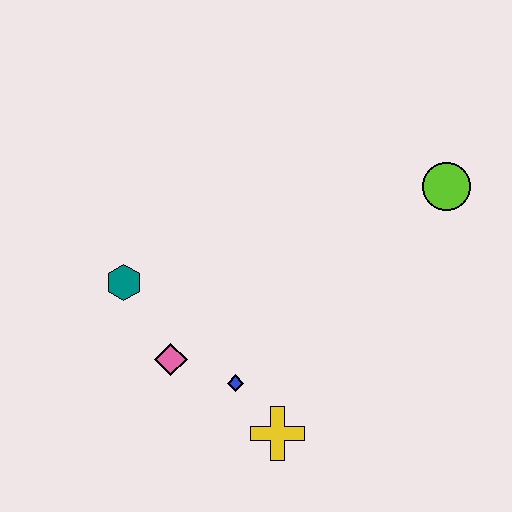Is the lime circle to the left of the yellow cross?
No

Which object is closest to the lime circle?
The blue diamond is closest to the lime circle.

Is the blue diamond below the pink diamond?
Yes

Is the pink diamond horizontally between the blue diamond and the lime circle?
No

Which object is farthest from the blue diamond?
The lime circle is farthest from the blue diamond.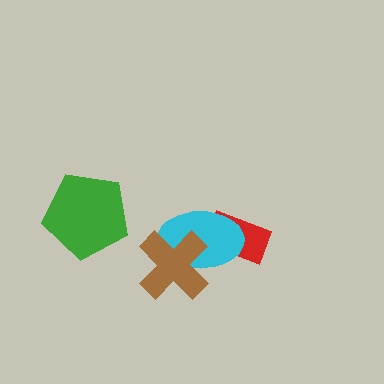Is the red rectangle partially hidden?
Yes, it is partially covered by another shape.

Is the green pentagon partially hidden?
No, no other shape covers it.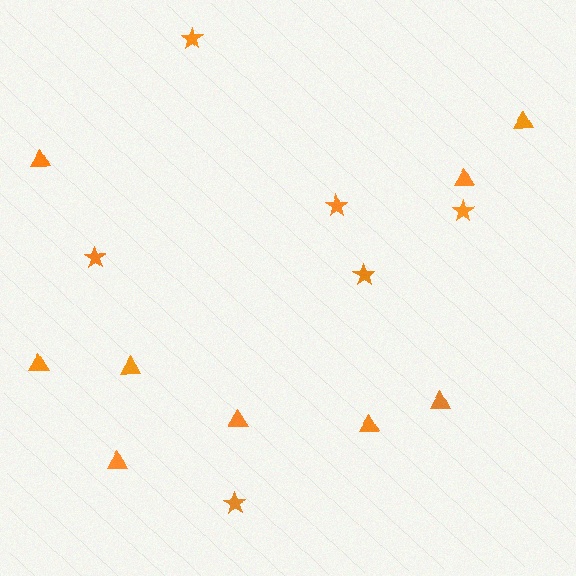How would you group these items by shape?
There are 2 groups: one group of stars (6) and one group of triangles (9).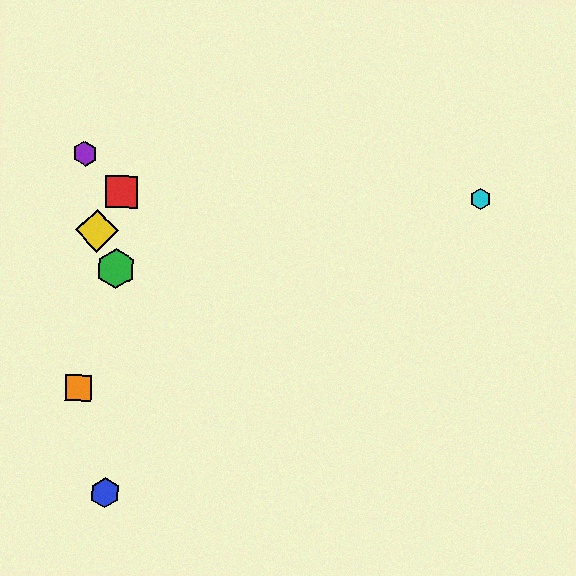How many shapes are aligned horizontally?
2 shapes (the red square, the cyan hexagon) are aligned horizontally.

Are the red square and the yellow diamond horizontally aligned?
No, the red square is at y≈191 and the yellow diamond is at y≈231.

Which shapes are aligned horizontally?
The red square, the cyan hexagon are aligned horizontally.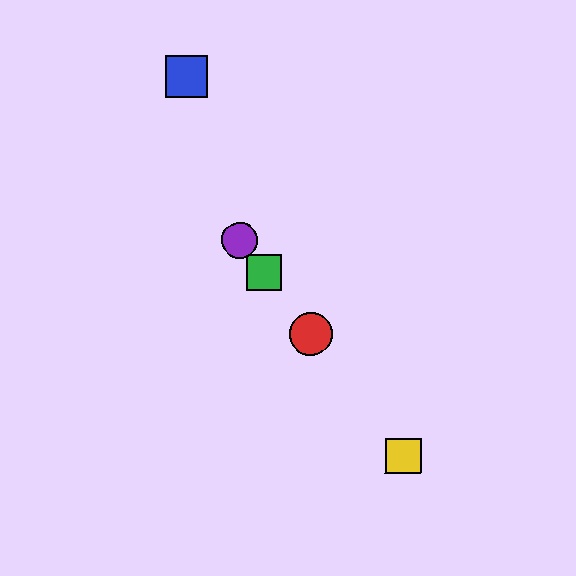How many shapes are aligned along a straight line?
4 shapes (the red circle, the green square, the yellow square, the purple circle) are aligned along a straight line.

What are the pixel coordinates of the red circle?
The red circle is at (311, 334).